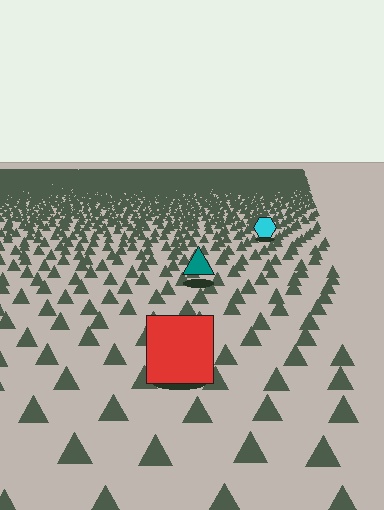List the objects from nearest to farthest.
From nearest to farthest: the red square, the teal triangle, the cyan hexagon.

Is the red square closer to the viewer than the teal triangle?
Yes. The red square is closer — you can tell from the texture gradient: the ground texture is coarser near it.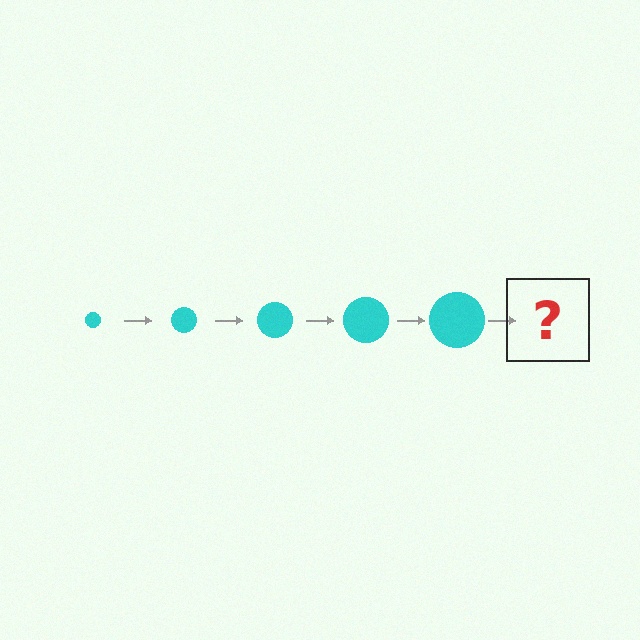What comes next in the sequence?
The next element should be a cyan circle, larger than the previous one.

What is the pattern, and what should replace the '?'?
The pattern is that the circle gets progressively larger each step. The '?' should be a cyan circle, larger than the previous one.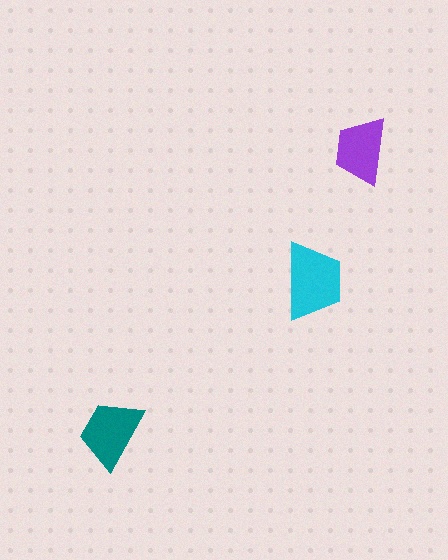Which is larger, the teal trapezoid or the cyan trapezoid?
The cyan one.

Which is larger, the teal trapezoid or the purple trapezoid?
The teal one.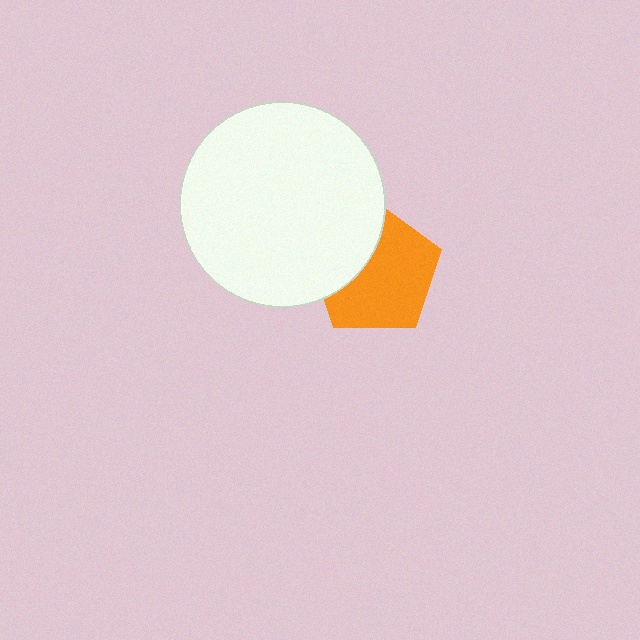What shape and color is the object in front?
The object in front is a white circle.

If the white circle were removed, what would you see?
You would see the complete orange pentagon.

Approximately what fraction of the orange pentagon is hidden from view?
Roughly 34% of the orange pentagon is hidden behind the white circle.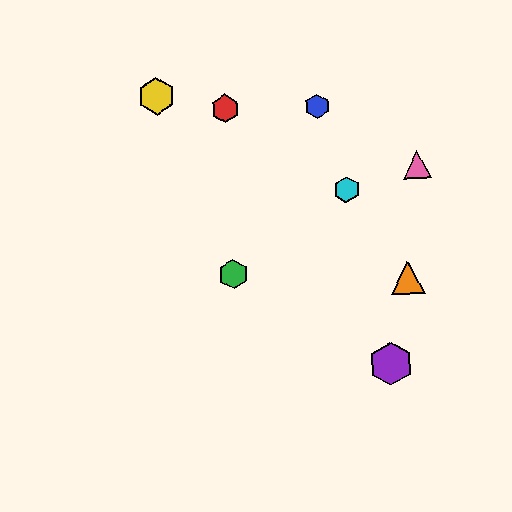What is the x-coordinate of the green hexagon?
The green hexagon is at x≈234.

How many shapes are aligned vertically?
2 shapes (the red hexagon, the green hexagon) are aligned vertically.